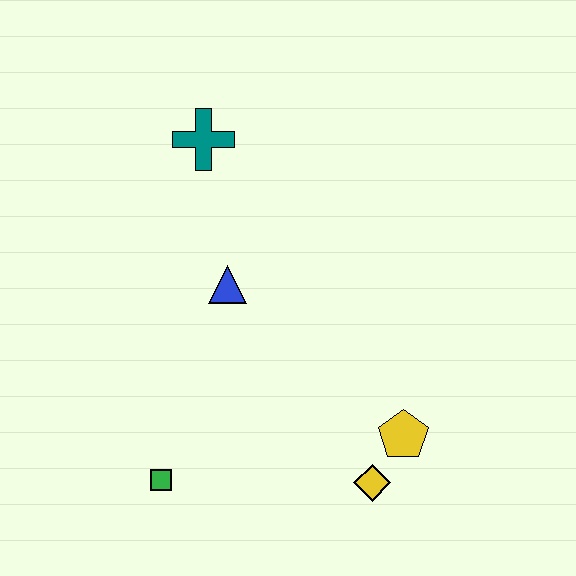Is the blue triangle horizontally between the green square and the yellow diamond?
Yes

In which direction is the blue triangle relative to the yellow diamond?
The blue triangle is above the yellow diamond.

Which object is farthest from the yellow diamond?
The teal cross is farthest from the yellow diamond.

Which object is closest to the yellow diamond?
The yellow pentagon is closest to the yellow diamond.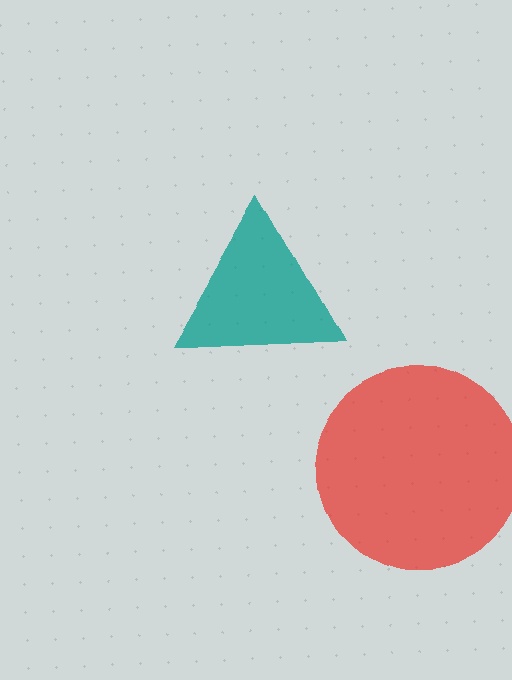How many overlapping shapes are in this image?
There are 2 overlapping shapes in the image.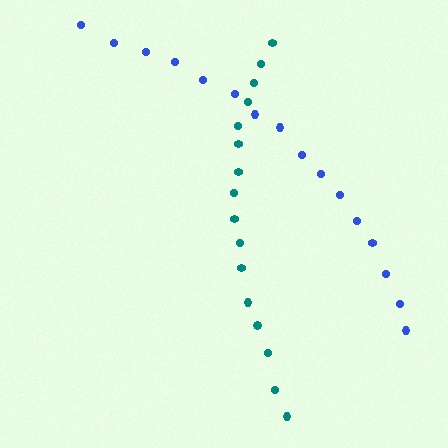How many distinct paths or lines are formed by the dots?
There are 2 distinct paths.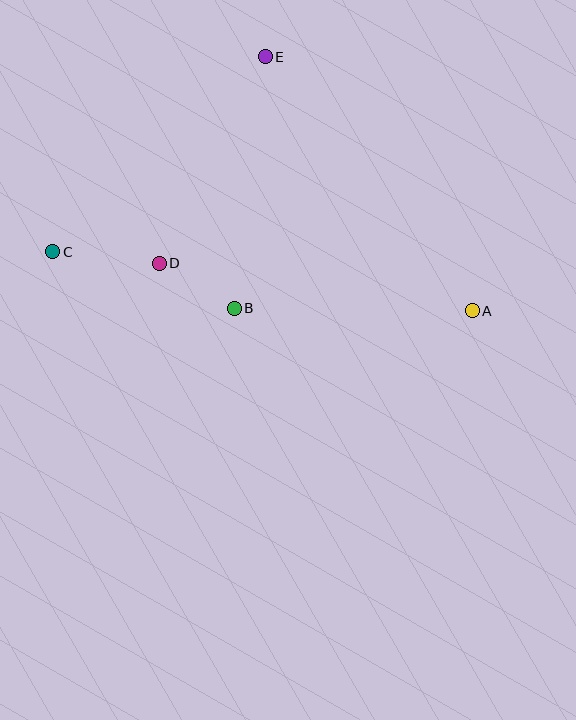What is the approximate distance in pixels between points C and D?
The distance between C and D is approximately 107 pixels.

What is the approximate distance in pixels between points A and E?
The distance between A and E is approximately 328 pixels.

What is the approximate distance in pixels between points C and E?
The distance between C and E is approximately 288 pixels.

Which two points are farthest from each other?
Points A and C are farthest from each other.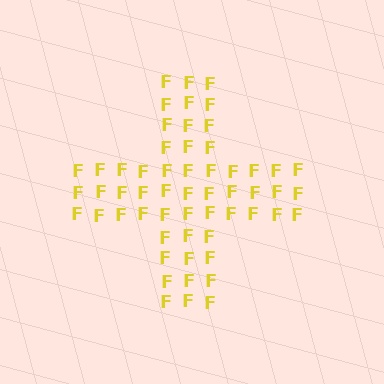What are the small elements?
The small elements are letter F's.